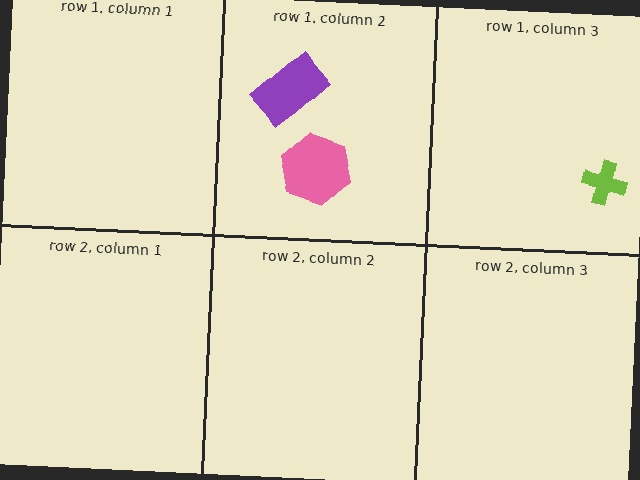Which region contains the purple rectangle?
The row 1, column 2 region.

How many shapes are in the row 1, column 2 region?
2.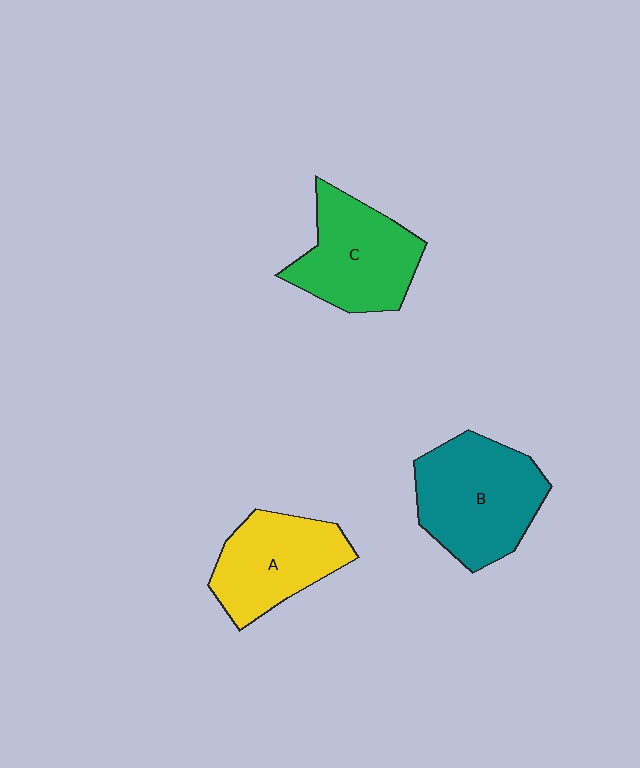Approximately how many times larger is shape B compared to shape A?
Approximately 1.2 times.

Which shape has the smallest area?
Shape A (yellow).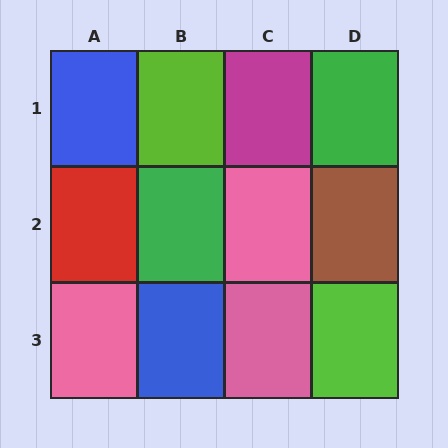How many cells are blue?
2 cells are blue.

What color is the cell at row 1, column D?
Green.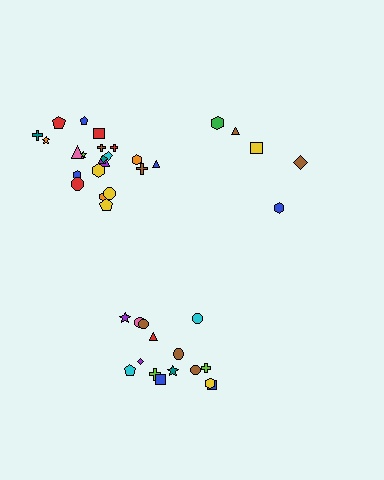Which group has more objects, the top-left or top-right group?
The top-left group.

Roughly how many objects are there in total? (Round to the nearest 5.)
Roughly 40 objects in total.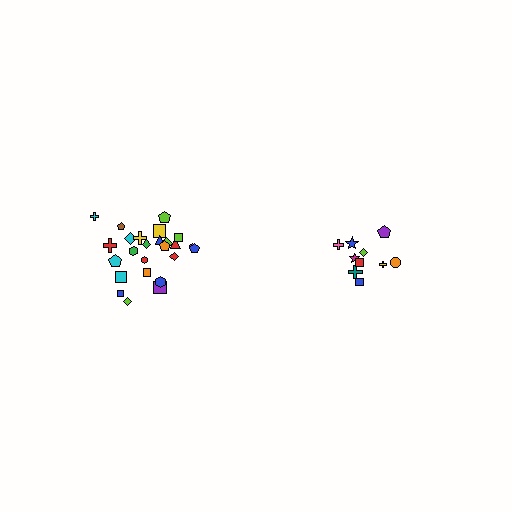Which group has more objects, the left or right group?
The left group.